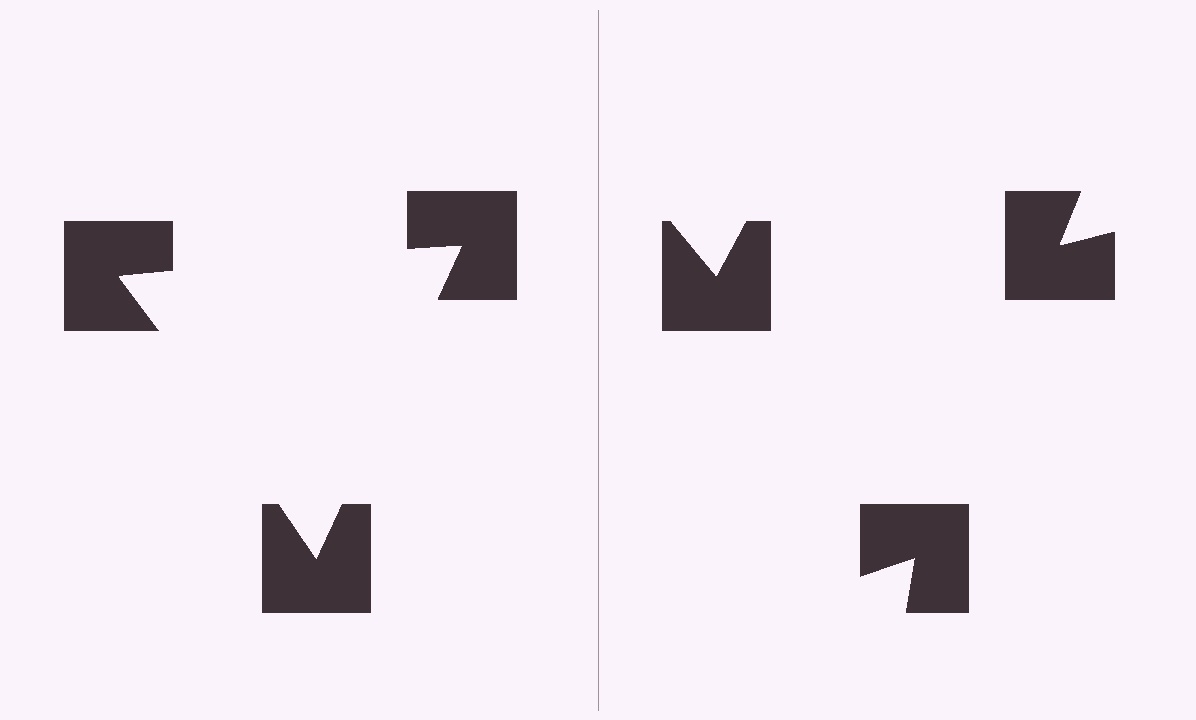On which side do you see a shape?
An illusory triangle appears on the left side. On the right side the wedge cuts are rotated, so no coherent shape forms.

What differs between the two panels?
The notched squares are positioned identically on both sides; only the wedge orientations differ. On the left they align to a triangle; on the right they are misaligned.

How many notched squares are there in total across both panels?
6 — 3 on each side.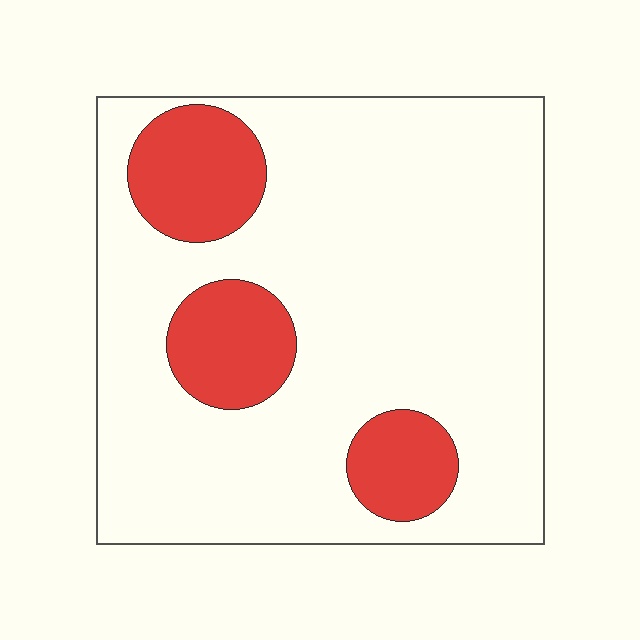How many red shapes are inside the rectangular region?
3.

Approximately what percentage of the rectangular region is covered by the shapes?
Approximately 20%.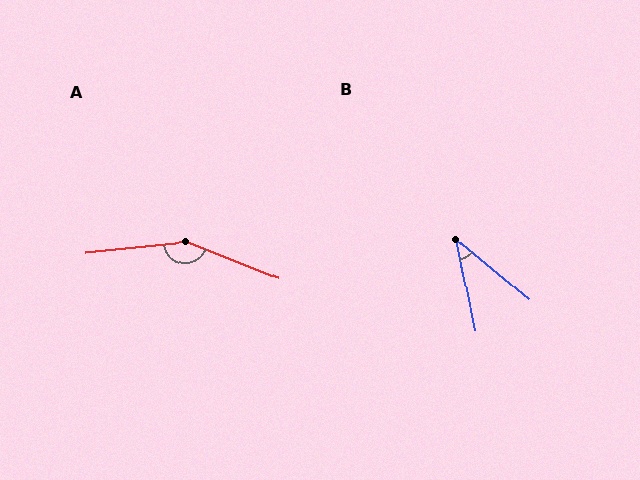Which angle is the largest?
A, at approximately 152 degrees.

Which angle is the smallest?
B, at approximately 39 degrees.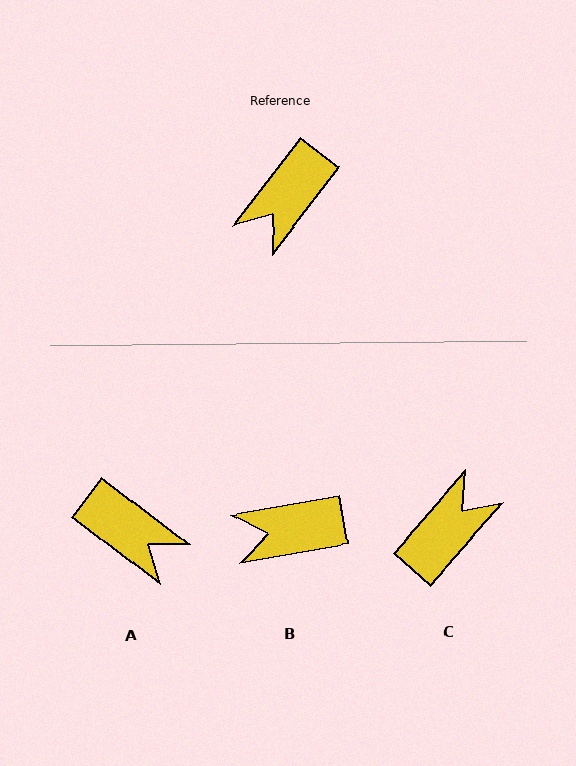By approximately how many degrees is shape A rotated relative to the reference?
Approximately 90 degrees counter-clockwise.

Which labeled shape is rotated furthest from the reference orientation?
C, about 176 degrees away.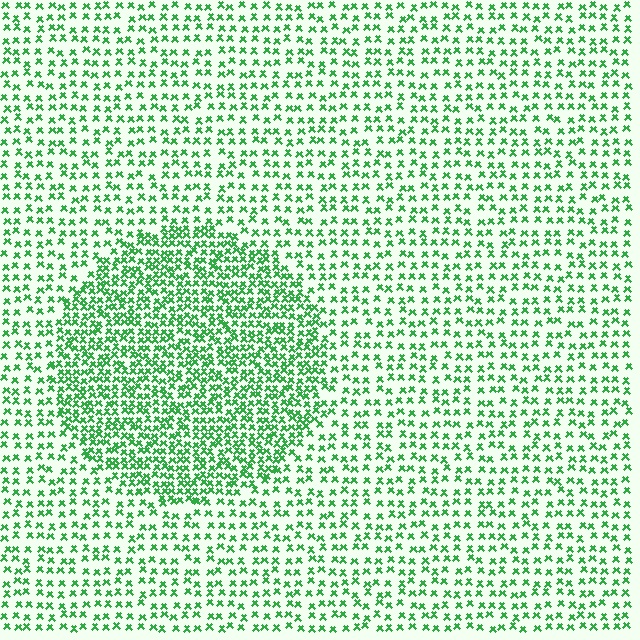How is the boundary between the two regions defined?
The boundary is defined by a change in element density (approximately 2.0x ratio). All elements are the same color, size, and shape.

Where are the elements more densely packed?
The elements are more densely packed inside the circle boundary.